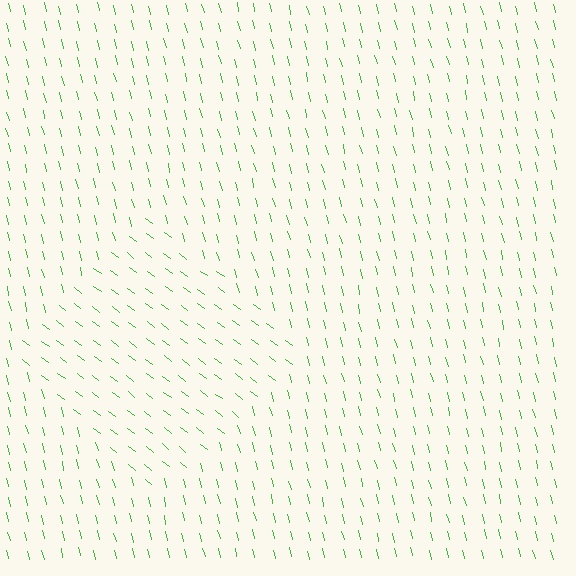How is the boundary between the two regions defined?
The boundary is defined purely by a change in line orientation (approximately 39 degrees difference). All lines are the same color and thickness.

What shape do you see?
I see a diamond.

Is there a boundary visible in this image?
Yes, there is a texture boundary formed by a change in line orientation.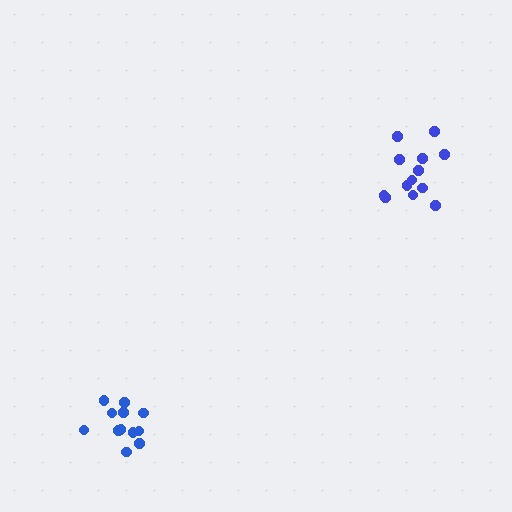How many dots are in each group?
Group 1: 12 dots, Group 2: 13 dots (25 total).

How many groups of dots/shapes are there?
There are 2 groups.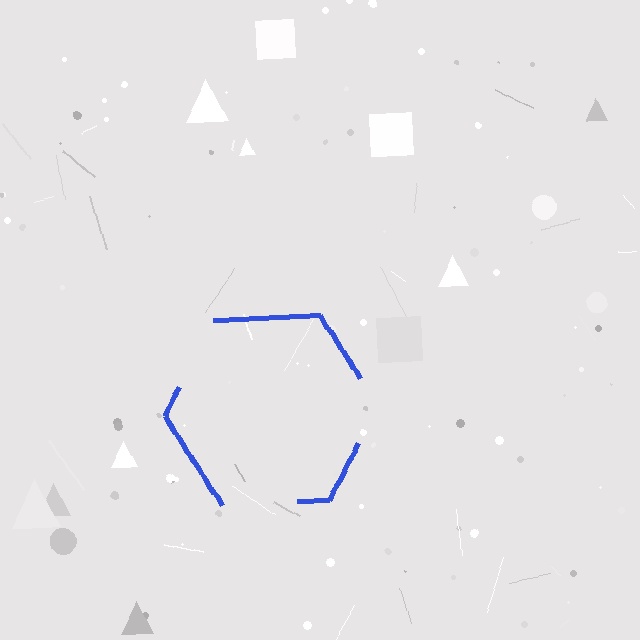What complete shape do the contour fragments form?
The contour fragments form a hexagon.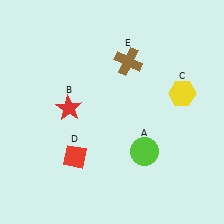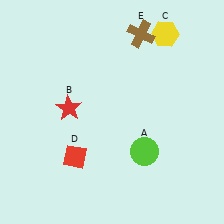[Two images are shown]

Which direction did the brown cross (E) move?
The brown cross (E) moved up.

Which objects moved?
The objects that moved are: the yellow hexagon (C), the brown cross (E).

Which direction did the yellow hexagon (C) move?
The yellow hexagon (C) moved up.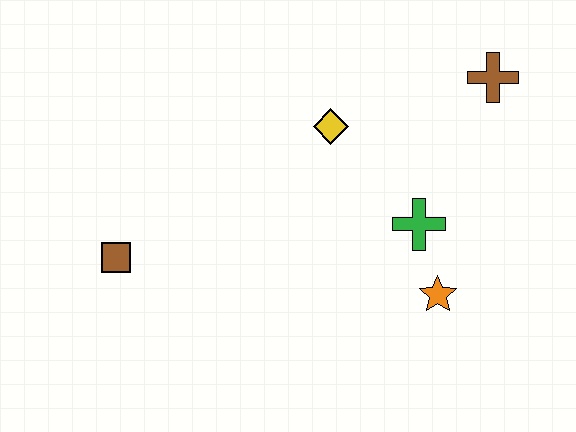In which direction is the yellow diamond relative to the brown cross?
The yellow diamond is to the left of the brown cross.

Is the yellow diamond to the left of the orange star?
Yes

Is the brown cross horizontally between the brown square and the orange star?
No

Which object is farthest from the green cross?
The brown square is farthest from the green cross.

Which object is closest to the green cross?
The orange star is closest to the green cross.